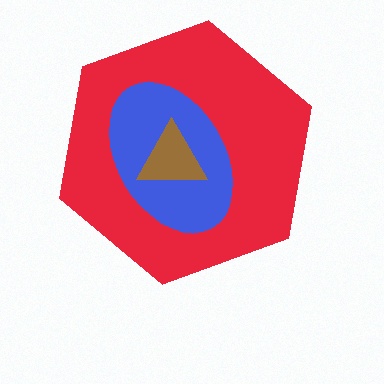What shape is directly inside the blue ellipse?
The brown triangle.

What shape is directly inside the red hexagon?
The blue ellipse.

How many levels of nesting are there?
3.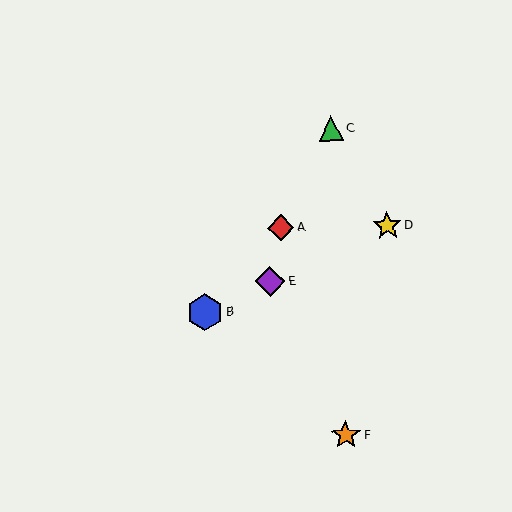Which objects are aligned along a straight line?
Objects B, D, E are aligned along a straight line.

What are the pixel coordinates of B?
Object B is at (205, 312).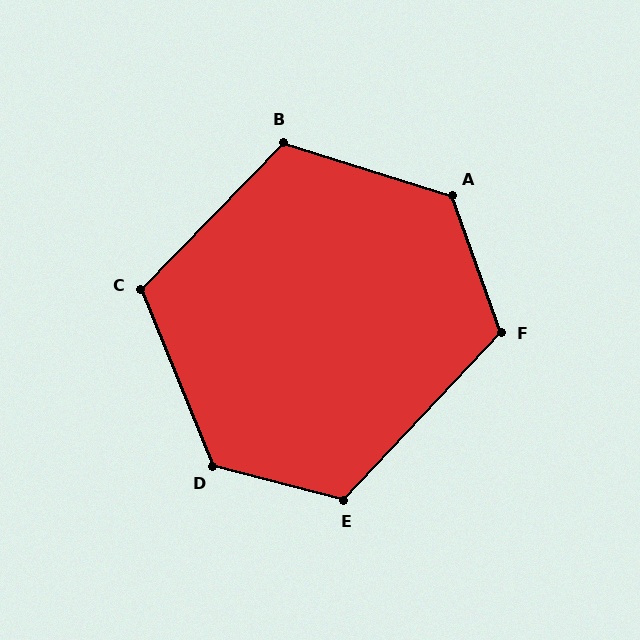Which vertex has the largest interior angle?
A, at approximately 127 degrees.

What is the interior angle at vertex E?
Approximately 119 degrees (obtuse).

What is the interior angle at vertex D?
Approximately 126 degrees (obtuse).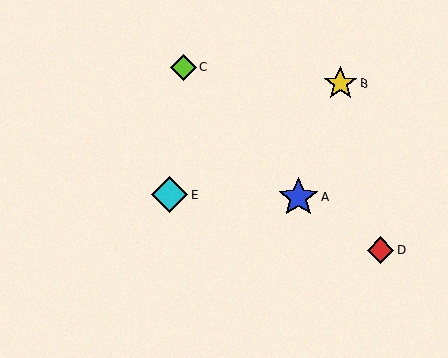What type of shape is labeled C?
Shape C is a lime diamond.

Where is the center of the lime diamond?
The center of the lime diamond is at (184, 67).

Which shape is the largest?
The blue star (labeled A) is the largest.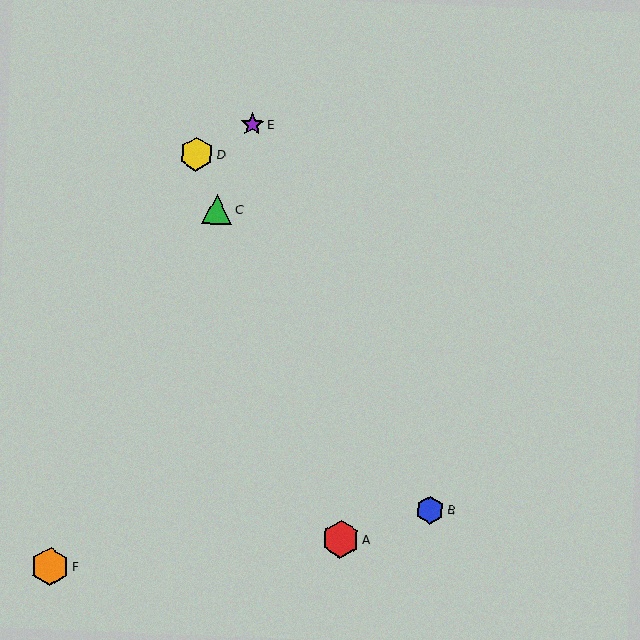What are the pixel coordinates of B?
Object B is at (430, 510).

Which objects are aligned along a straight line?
Objects A, C, D are aligned along a straight line.